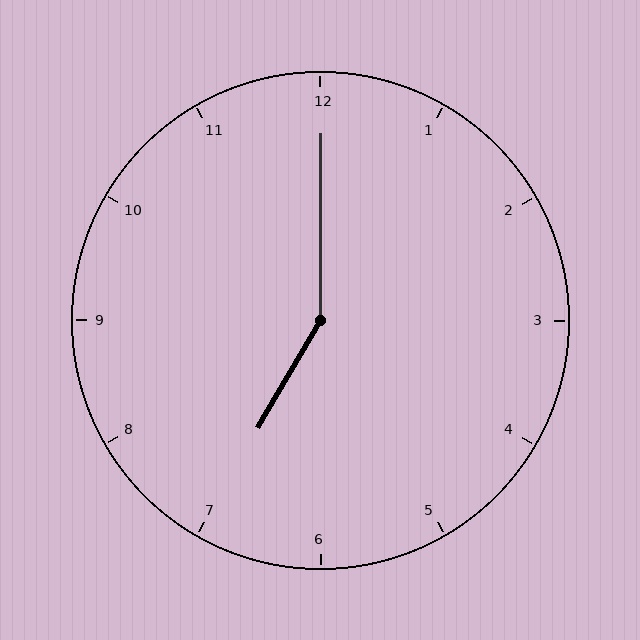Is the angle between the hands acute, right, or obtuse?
It is obtuse.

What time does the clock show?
7:00.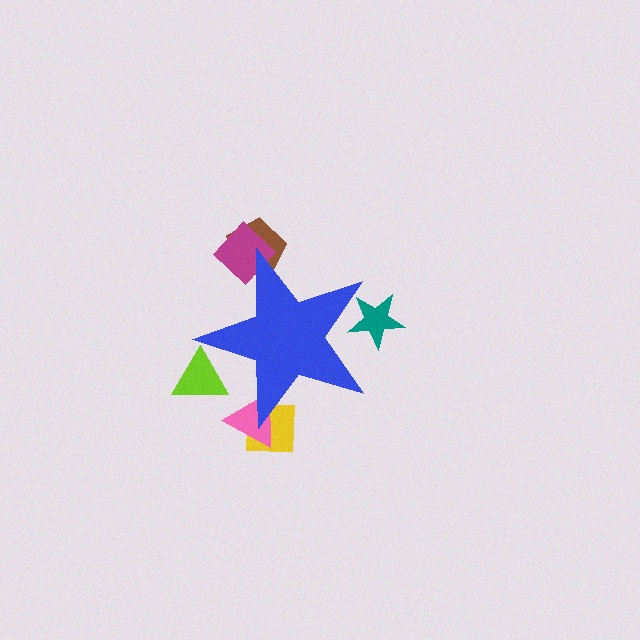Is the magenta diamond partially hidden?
Yes, the magenta diamond is partially hidden behind the blue star.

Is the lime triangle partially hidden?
Yes, the lime triangle is partially hidden behind the blue star.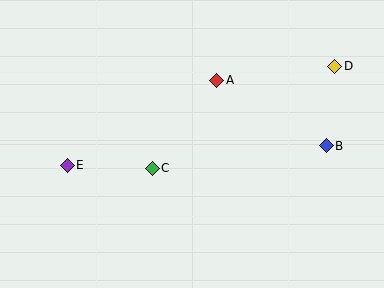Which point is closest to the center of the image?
Point C at (152, 168) is closest to the center.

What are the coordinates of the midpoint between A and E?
The midpoint between A and E is at (142, 123).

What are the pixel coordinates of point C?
Point C is at (152, 168).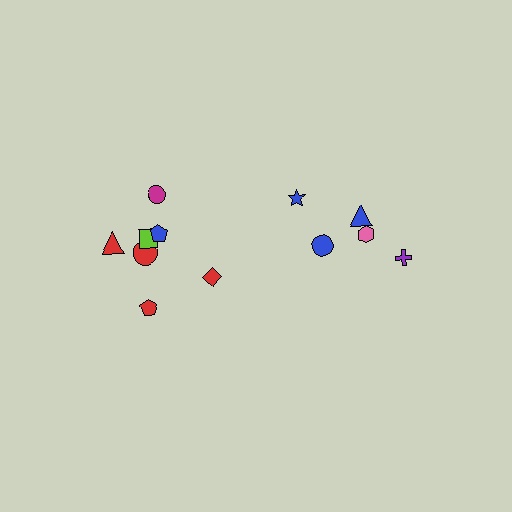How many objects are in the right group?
There are 5 objects.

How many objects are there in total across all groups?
There are 12 objects.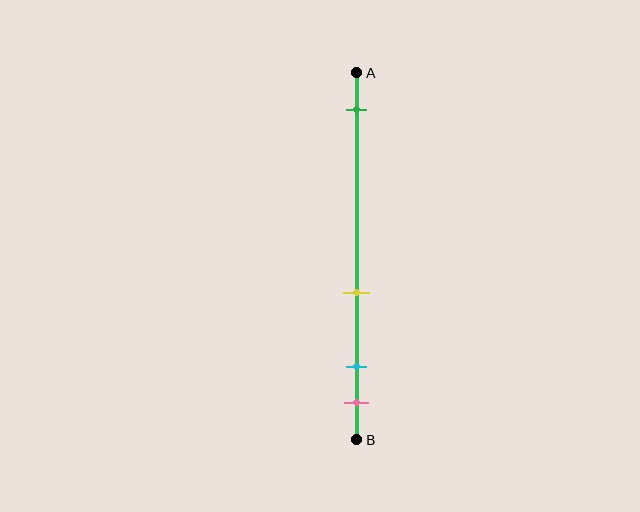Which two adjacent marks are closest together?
The cyan and pink marks are the closest adjacent pair.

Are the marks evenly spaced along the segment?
No, the marks are not evenly spaced.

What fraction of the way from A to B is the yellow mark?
The yellow mark is approximately 60% (0.6) of the way from A to B.